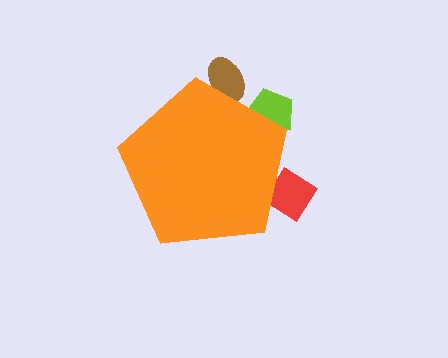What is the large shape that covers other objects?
An orange pentagon.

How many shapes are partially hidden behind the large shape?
3 shapes are partially hidden.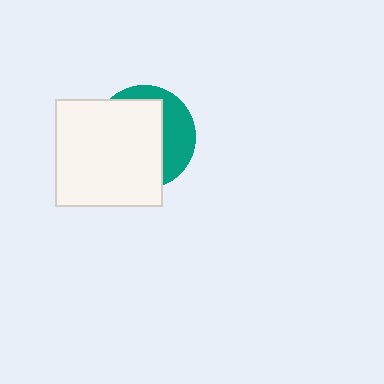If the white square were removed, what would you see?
You would see the complete teal circle.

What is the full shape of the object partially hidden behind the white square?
The partially hidden object is a teal circle.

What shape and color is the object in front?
The object in front is a white square.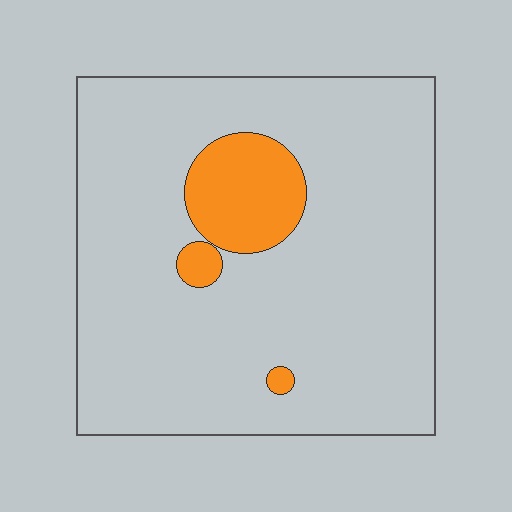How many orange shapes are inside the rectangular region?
3.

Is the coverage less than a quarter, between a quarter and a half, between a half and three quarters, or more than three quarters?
Less than a quarter.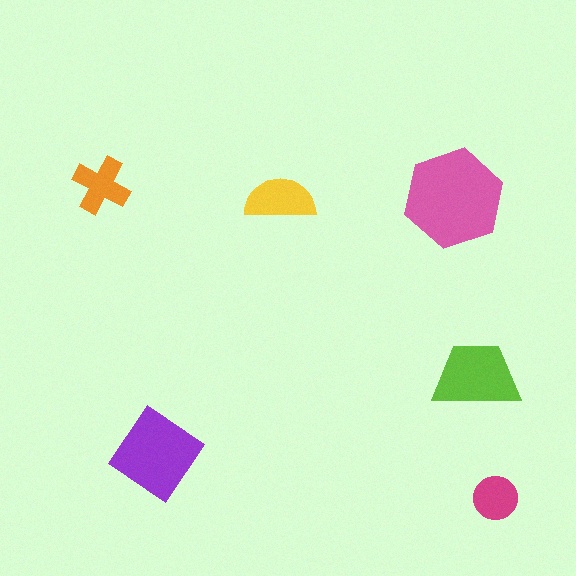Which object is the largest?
The pink hexagon.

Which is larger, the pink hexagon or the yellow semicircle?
The pink hexagon.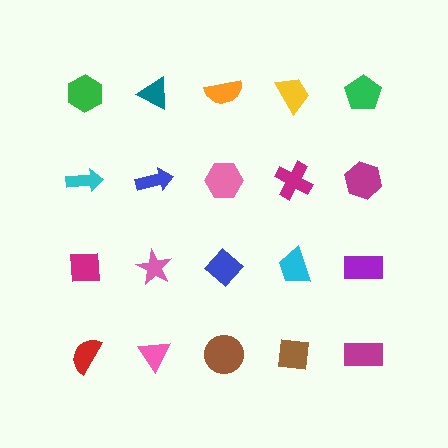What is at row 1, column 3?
An orange semicircle.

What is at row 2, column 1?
A cyan arrow.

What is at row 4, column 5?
A magenta rectangle.